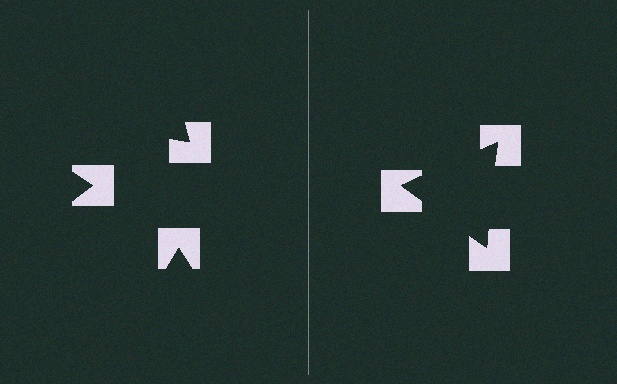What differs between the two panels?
The notched squares are positioned identically on both sides; only the wedge orientations differ. On the right they align to a triangle; on the left they are misaligned.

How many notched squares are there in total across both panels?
6 — 3 on each side.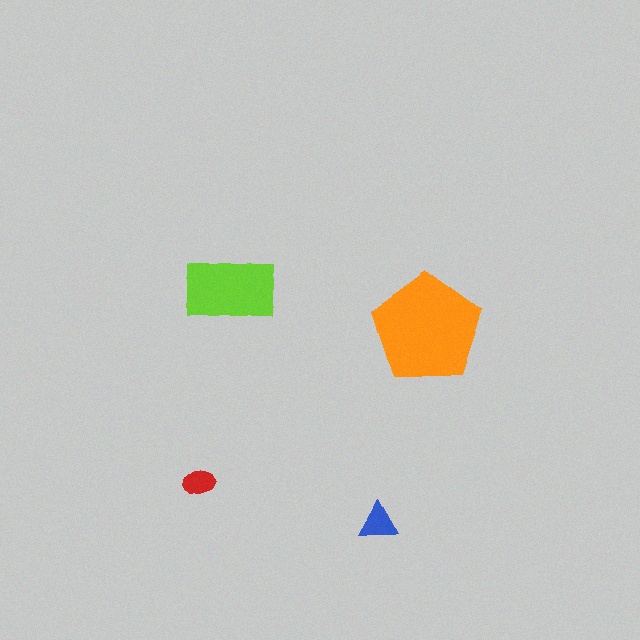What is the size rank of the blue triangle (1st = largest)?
3rd.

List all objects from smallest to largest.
The red ellipse, the blue triangle, the lime rectangle, the orange pentagon.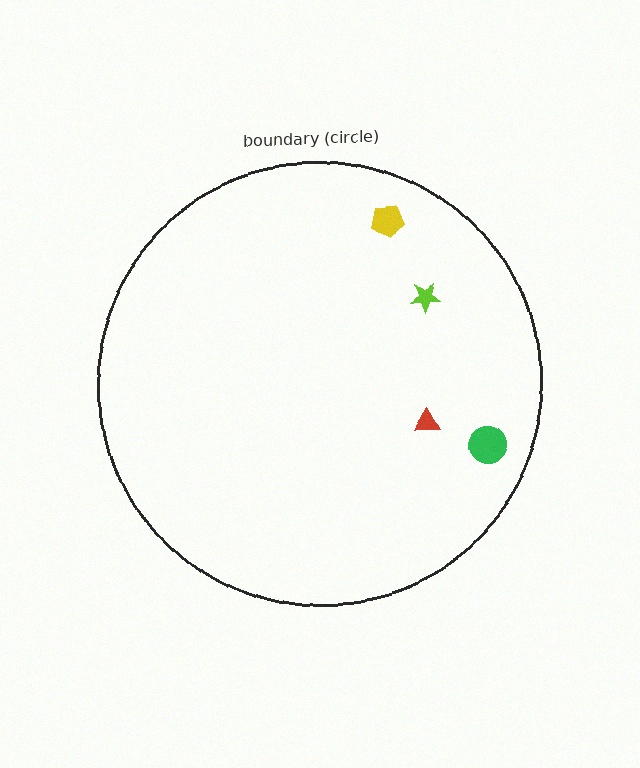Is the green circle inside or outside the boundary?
Inside.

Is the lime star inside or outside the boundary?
Inside.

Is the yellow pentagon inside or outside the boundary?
Inside.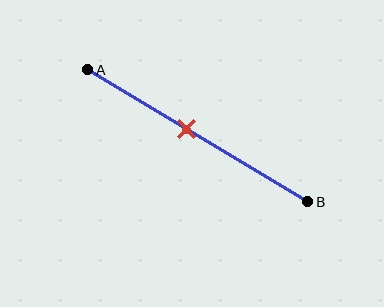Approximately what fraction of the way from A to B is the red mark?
The red mark is approximately 45% of the way from A to B.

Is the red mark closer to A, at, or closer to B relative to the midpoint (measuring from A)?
The red mark is closer to point A than the midpoint of segment AB.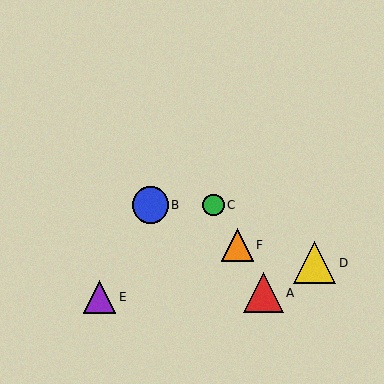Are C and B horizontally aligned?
Yes, both are at y≈205.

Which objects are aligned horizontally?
Objects B, C are aligned horizontally.